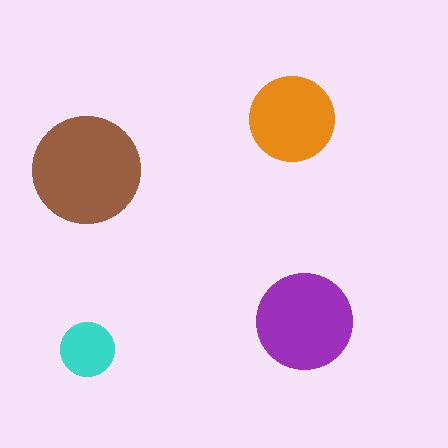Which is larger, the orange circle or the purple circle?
The purple one.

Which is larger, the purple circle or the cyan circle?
The purple one.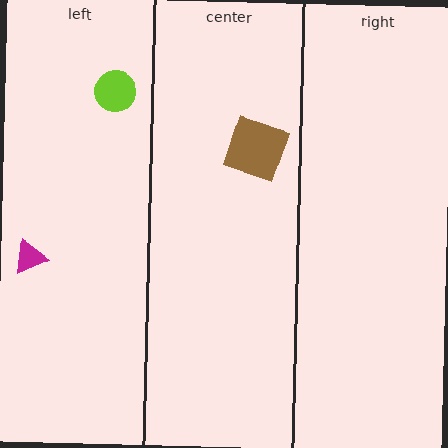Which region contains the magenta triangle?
The left region.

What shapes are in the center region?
The brown square.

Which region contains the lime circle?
The left region.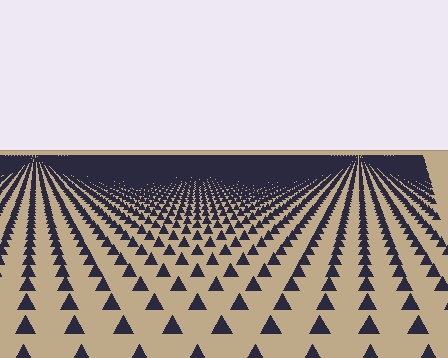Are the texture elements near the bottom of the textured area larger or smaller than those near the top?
Larger. Near the bottom, elements are closer to the viewer and appear at a bigger on-screen size.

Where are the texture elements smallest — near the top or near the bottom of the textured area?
Near the top.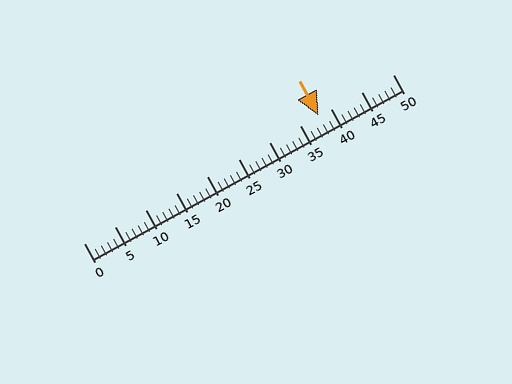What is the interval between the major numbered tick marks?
The major tick marks are spaced 5 units apart.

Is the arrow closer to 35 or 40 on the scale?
The arrow is closer to 40.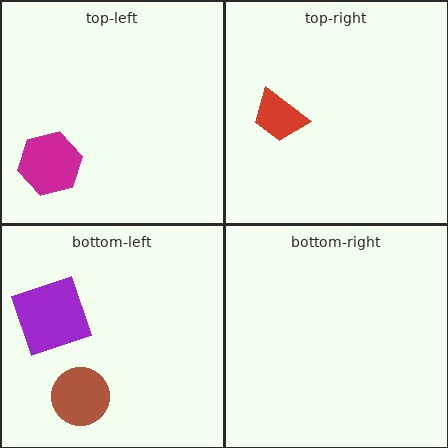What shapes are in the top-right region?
The red trapezoid.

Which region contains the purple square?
The bottom-left region.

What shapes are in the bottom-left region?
The brown circle, the purple square.